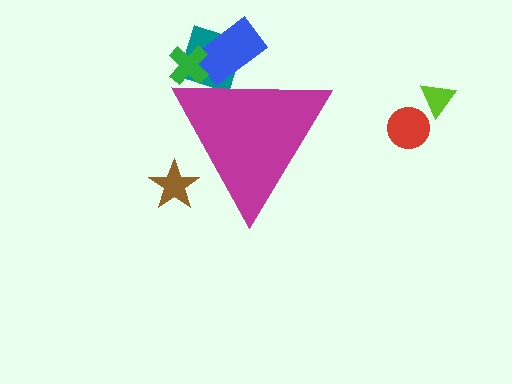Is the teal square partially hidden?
Yes, the teal square is partially hidden behind the magenta triangle.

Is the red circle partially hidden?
No, the red circle is fully visible.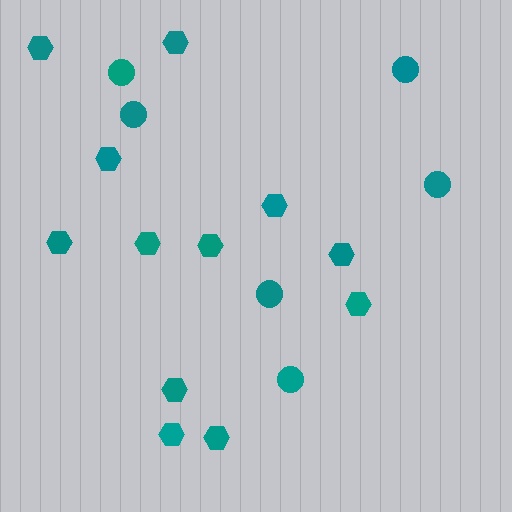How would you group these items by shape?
There are 2 groups: one group of hexagons (12) and one group of circles (6).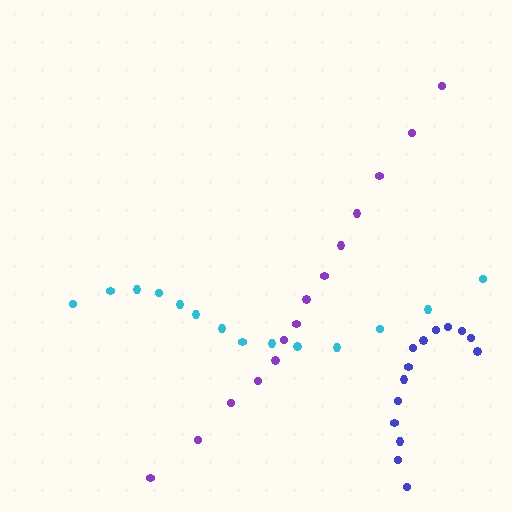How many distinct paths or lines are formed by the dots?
There are 3 distinct paths.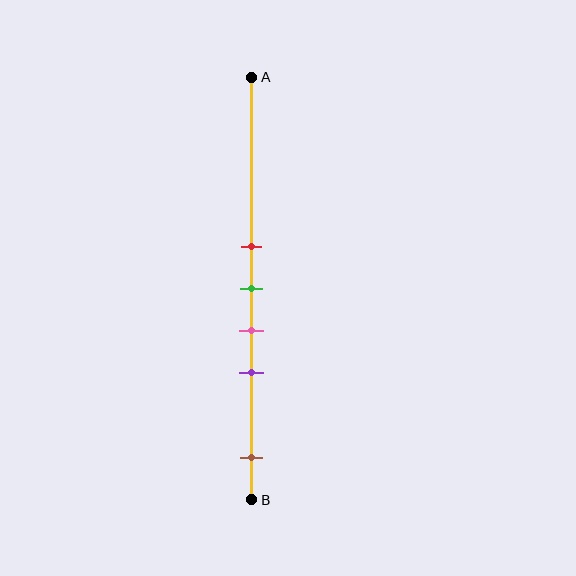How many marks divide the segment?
There are 5 marks dividing the segment.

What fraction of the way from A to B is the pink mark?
The pink mark is approximately 60% (0.6) of the way from A to B.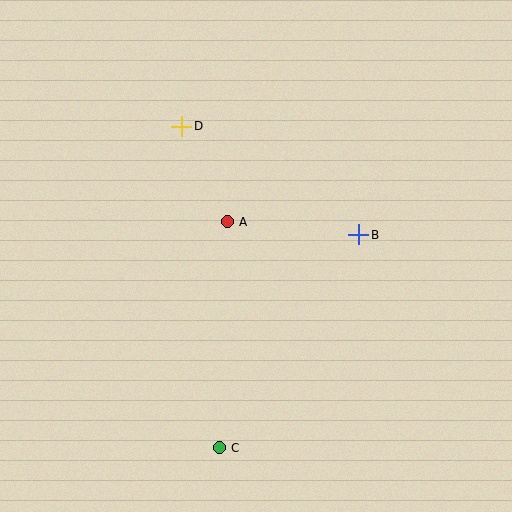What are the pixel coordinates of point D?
Point D is at (182, 126).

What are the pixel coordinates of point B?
Point B is at (359, 235).